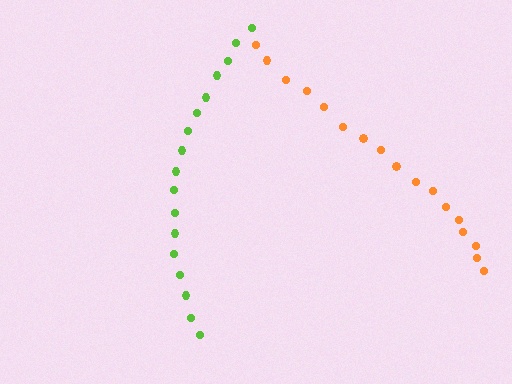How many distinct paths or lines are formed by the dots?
There are 2 distinct paths.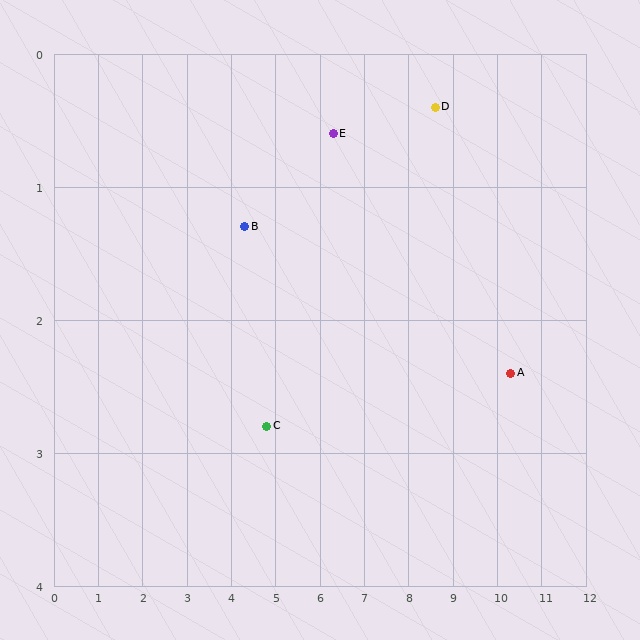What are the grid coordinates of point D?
Point D is at approximately (8.6, 0.4).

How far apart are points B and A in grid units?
Points B and A are about 6.1 grid units apart.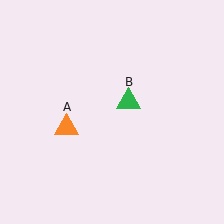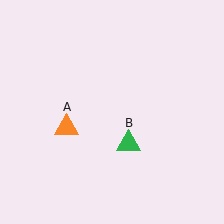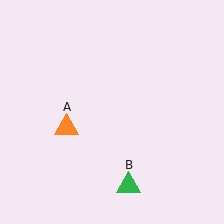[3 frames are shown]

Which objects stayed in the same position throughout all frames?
Orange triangle (object A) remained stationary.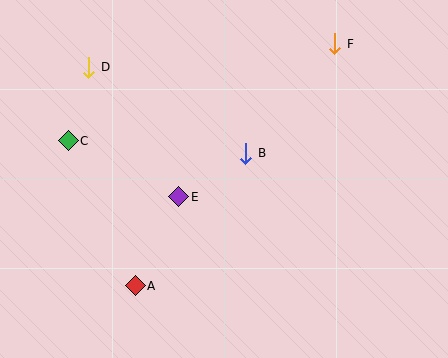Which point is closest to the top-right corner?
Point F is closest to the top-right corner.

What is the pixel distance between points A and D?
The distance between A and D is 223 pixels.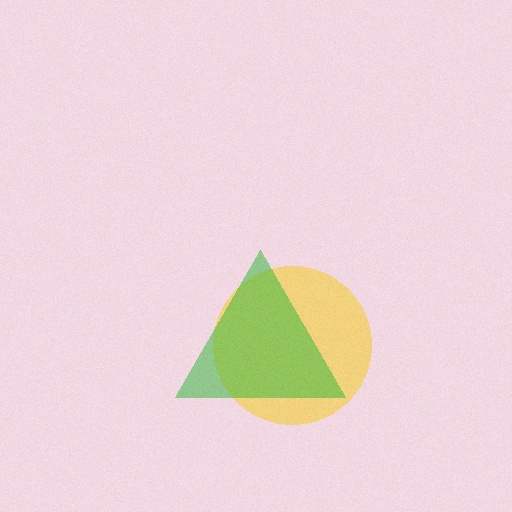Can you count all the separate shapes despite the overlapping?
Yes, there are 2 separate shapes.